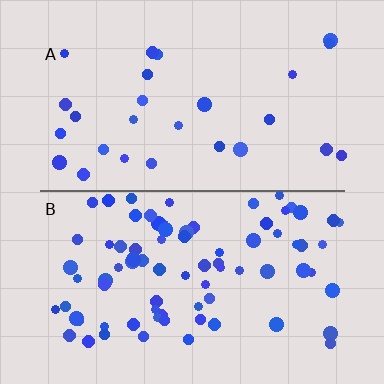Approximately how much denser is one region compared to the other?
Approximately 3.0× — region B over region A.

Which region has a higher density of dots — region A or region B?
B (the bottom).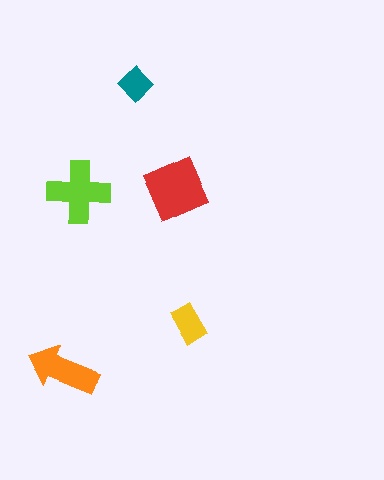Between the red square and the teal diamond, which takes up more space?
The red square.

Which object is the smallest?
The teal diamond.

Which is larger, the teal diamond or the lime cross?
The lime cross.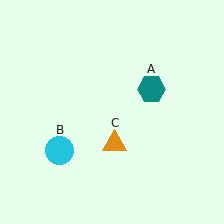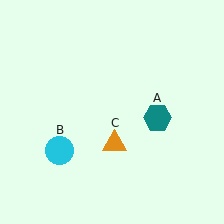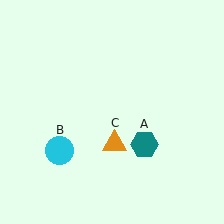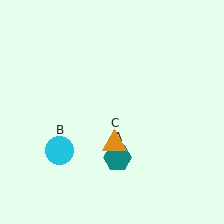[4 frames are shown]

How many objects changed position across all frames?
1 object changed position: teal hexagon (object A).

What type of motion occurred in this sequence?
The teal hexagon (object A) rotated clockwise around the center of the scene.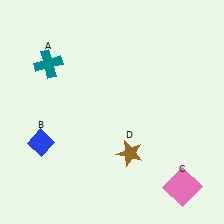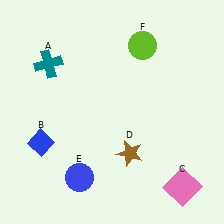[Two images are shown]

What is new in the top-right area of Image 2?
A lime circle (F) was added in the top-right area of Image 2.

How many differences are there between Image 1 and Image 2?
There are 2 differences between the two images.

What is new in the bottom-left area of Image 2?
A blue circle (E) was added in the bottom-left area of Image 2.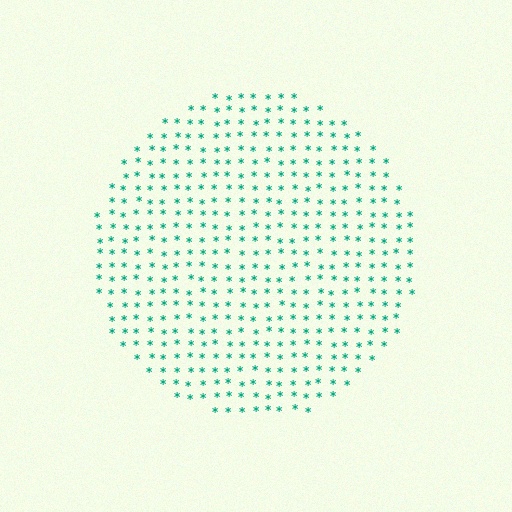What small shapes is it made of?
It is made of small asterisks.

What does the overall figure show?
The overall figure shows a circle.